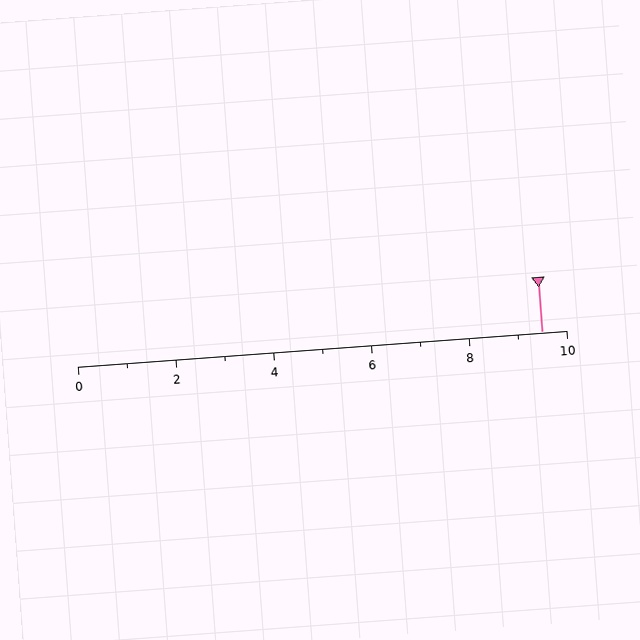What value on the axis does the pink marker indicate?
The marker indicates approximately 9.5.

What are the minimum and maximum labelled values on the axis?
The axis runs from 0 to 10.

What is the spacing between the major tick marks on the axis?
The major ticks are spaced 2 apart.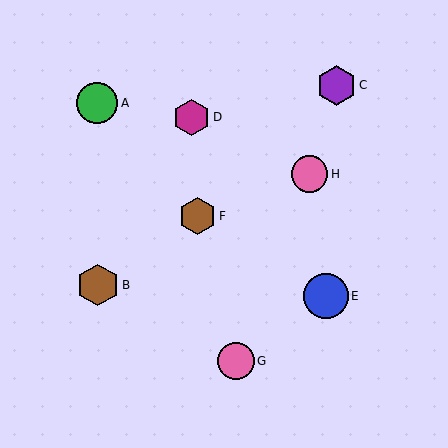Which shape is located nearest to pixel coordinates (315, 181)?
The pink circle (labeled H) at (309, 174) is nearest to that location.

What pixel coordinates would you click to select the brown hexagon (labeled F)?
Click at (197, 216) to select the brown hexagon F.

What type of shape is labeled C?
Shape C is a purple hexagon.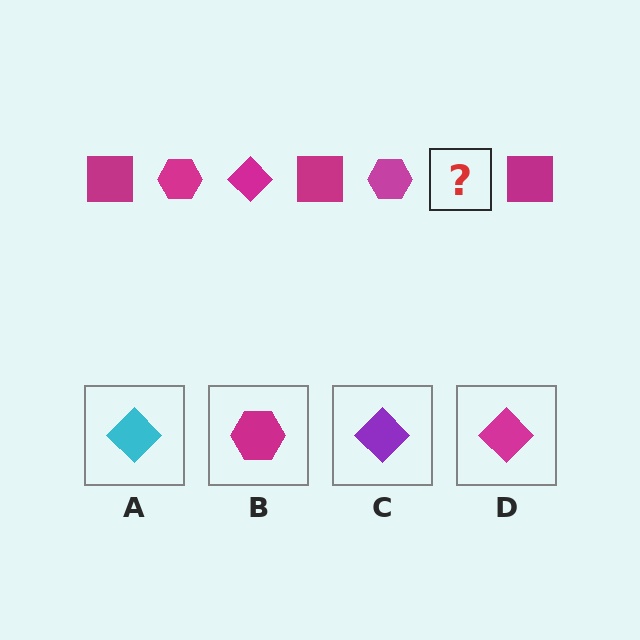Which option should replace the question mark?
Option D.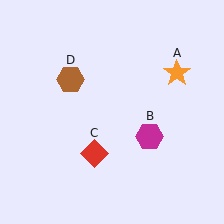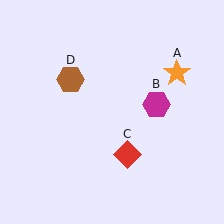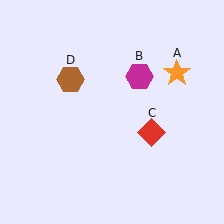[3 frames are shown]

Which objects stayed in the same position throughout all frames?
Orange star (object A) and brown hexagon (object D) remained stationary.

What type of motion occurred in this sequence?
The magenta hexagon (object B), red diamond (object C) rotated counterclockwise around the center of the scene.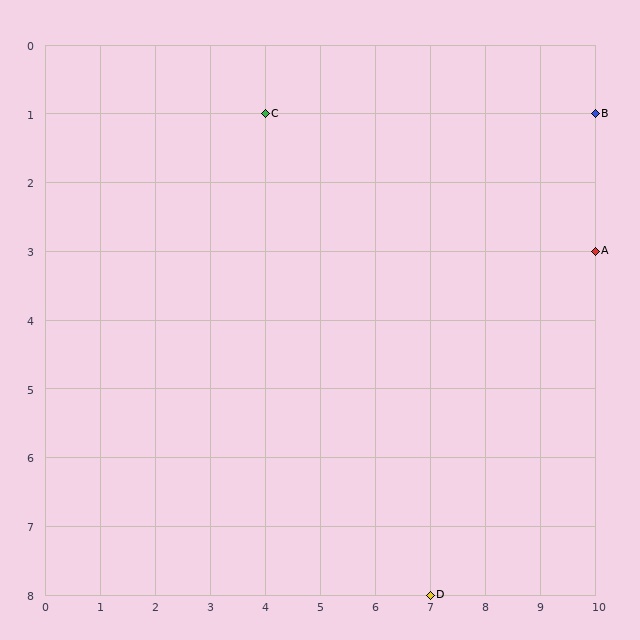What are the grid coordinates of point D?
Point D is at grid coordinates (7, 8).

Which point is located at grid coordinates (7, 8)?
Point D is at (7, 8).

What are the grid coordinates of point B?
Point B is at grid coordinates (10, 1).